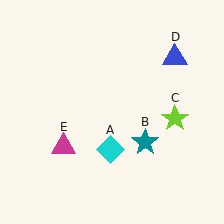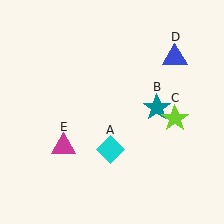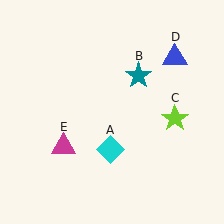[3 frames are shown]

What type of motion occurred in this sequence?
The teal star (object B) rotated counterclockwise around the center of the scene.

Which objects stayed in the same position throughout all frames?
Cyan diamond (object A) and lime star (object C) and blue triangle (object D) and magenta triangle (object E) remained stationary.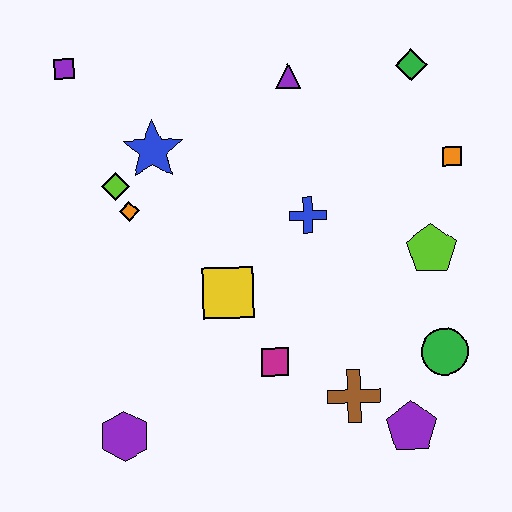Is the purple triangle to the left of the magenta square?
No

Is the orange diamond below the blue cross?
No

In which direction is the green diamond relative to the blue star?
The green diamond is to the right of the blue star.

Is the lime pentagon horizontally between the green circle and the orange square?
No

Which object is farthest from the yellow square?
The green diamond is farthest from the yellow square.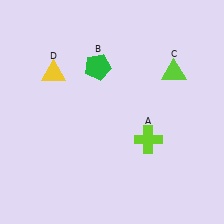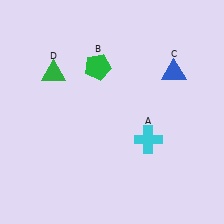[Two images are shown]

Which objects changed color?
A changed from lime to cyan. C changed from lime to blue. D changed from yellow to green.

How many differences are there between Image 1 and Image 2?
There are 3 differences between the two images.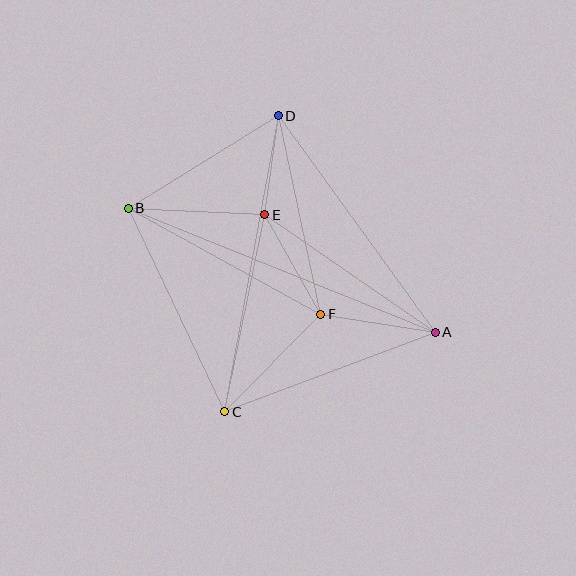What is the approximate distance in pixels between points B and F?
The distance between B and F is approximately 220 pixels.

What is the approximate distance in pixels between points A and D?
The distance between A and D is approximately 267 pixels.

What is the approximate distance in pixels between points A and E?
The distance between A and E is approximately 207 pixels.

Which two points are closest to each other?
Points D and E are closest to each other.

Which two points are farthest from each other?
Points A and B are farthest from each other.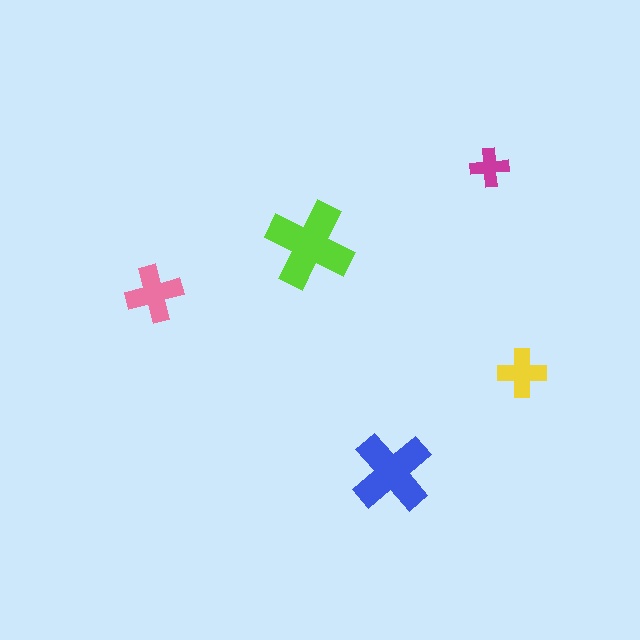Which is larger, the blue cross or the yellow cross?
The blue one.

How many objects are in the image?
There are 5 objects in the image.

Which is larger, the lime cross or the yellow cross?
The lime one.